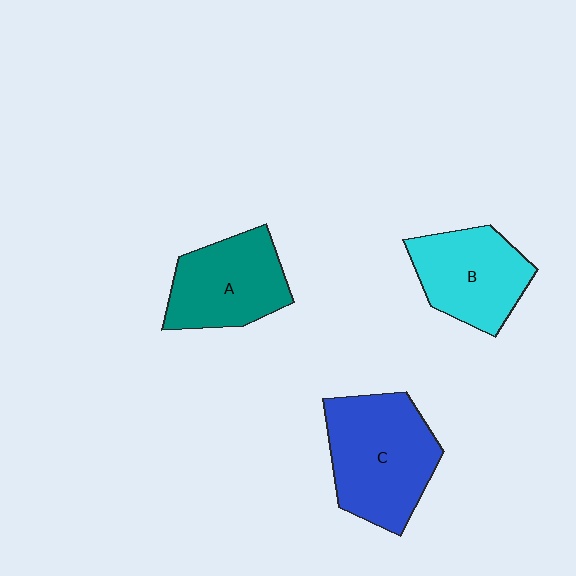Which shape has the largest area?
Shape C (blue).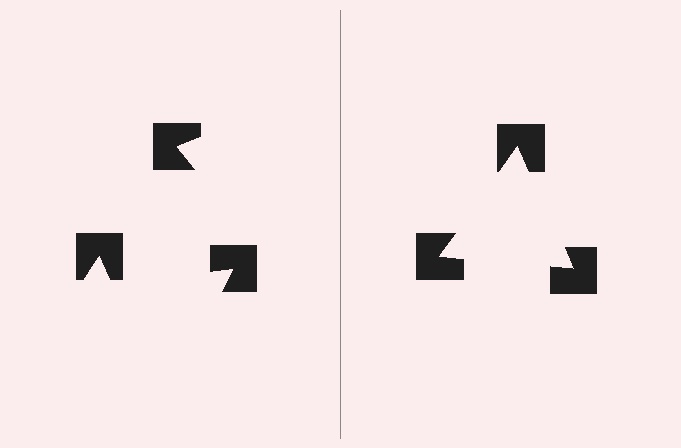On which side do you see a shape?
An illusory triangle appears on the right side. On the left side the wedge cuts are rotated, so no coherent shape forms.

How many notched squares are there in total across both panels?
6 — 3 on each side.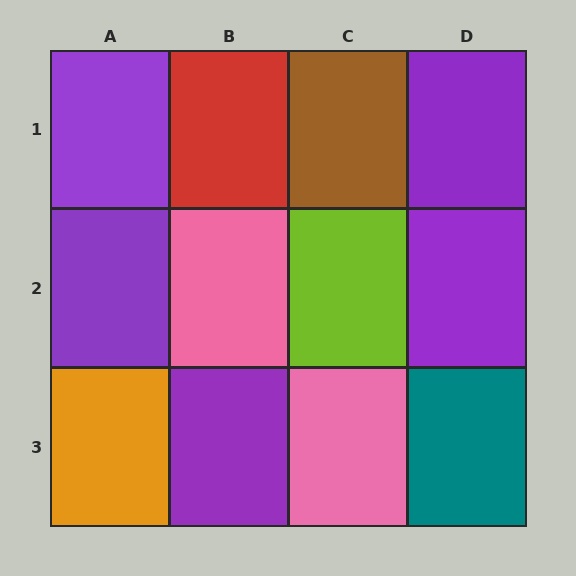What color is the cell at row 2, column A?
Purple.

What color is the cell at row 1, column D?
Purple.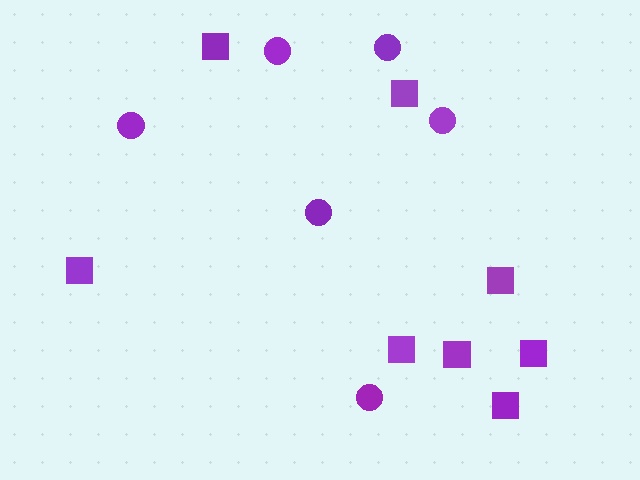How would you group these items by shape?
There are 2 groups: one group of circles (6) and one group of squares (8).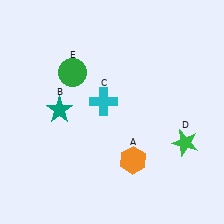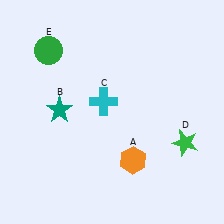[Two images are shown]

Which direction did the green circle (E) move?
The green circle (E) moved left.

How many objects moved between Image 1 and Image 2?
1 object moved between the two images.